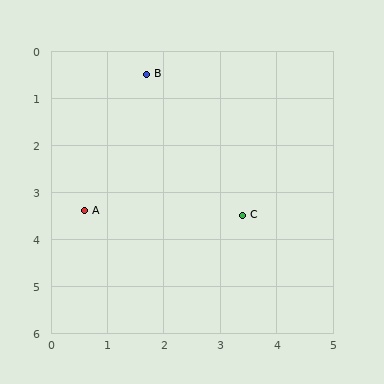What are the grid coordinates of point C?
Point C is at approximately (3.4, 3.5).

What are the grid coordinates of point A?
Point A is at approximately (0.6, 3.4).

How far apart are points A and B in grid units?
Points A and B are about 3.1 grid units apart.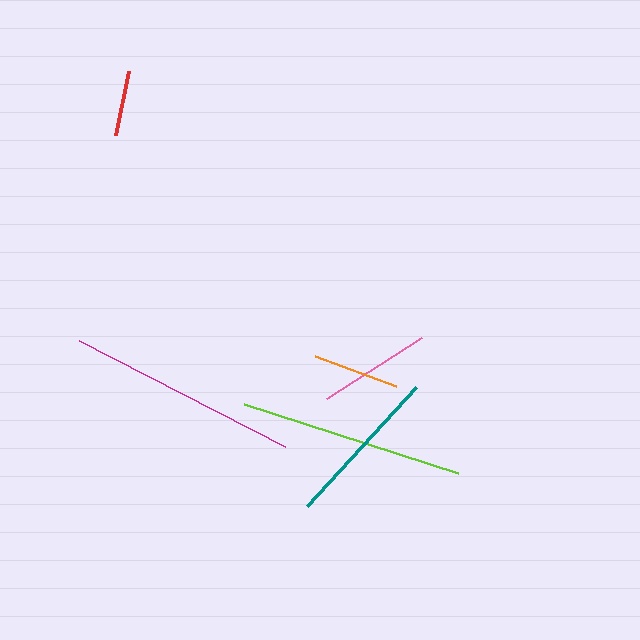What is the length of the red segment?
The red segment is approximately 66 pixels long.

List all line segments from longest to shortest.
From longest to shortest: magenta, lime, teal, pink, orange, red.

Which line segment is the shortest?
The red line is the shortest at approximately 66 pixels.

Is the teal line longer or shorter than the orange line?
The teal line is longer than the orange line.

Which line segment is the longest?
The magenta line is the longest at approximately 232 pixels.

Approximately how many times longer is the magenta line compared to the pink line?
The magenta line is approximately 2.1 times the length of the pink line.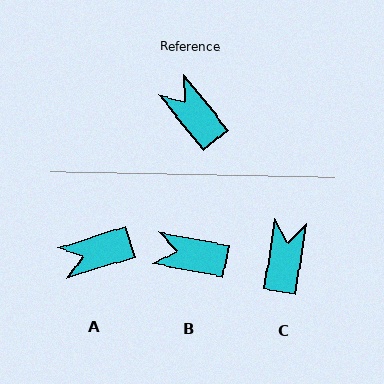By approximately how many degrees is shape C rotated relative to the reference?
Approximately 48 degrees clockwise.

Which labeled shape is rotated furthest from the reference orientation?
A, about 68 degrees away.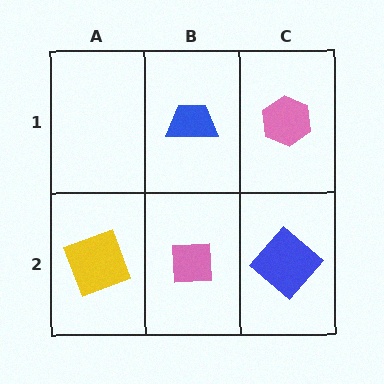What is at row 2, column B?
A pink square.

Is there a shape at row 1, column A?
No, that cell is empty.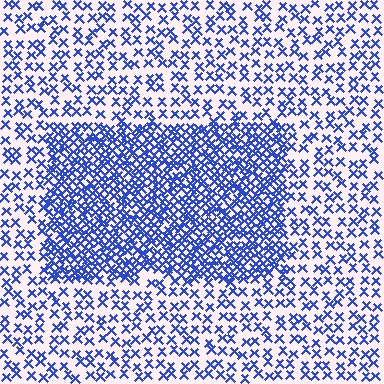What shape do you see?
I see a rectangle.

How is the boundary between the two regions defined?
The boundary is defined by a change in element density (approximately 2.4x ratio). All elements are the same color, size, and shape.